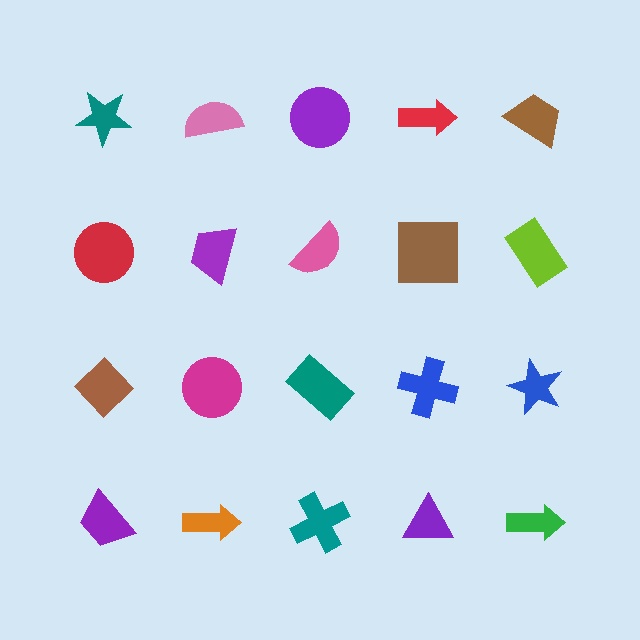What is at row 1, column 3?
A purple circle.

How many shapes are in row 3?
5 shapes.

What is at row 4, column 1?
A purple trapezoid.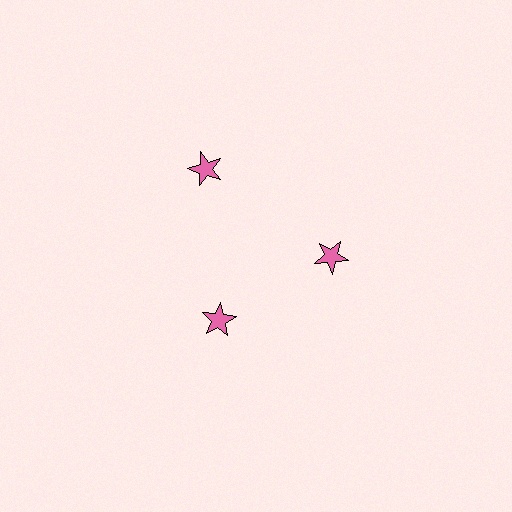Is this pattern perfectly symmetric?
No. The 3 pink stars are arranged in a ring, but one element near the 11 o'clock position is pushed outward from the center, breaking the 3-fold rotational symmetry.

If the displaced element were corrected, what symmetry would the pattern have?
It would have 3-fold rotational symmetry — the pattern would map onto itself every 120 degrees.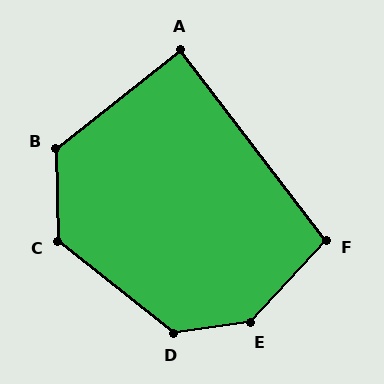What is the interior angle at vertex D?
Approximately 133 degrees (obtuse).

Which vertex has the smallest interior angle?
A, at approximately 89 degrees.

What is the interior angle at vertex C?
Approximately 130 degrees (obtuse).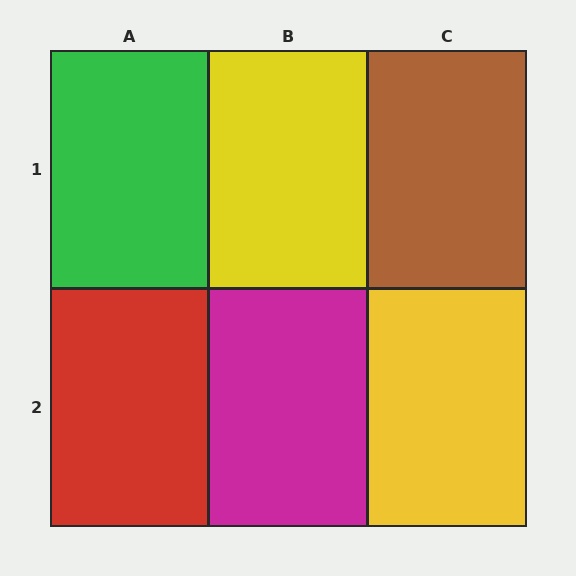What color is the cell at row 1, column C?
Brown.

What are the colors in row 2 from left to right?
Red, magenta, yellow.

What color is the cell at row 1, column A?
Green.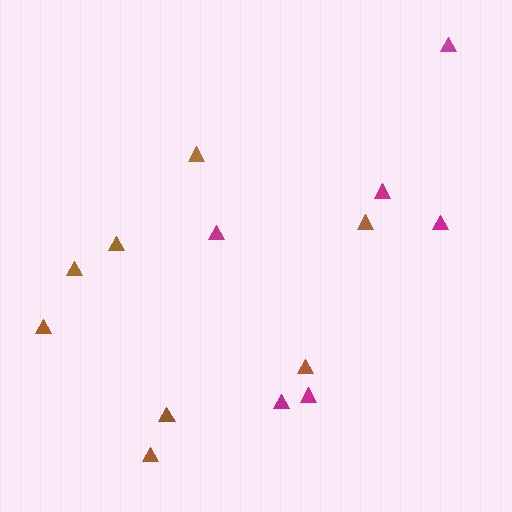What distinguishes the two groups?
There are 2 groups: one group of brown triangles (8) and one group of magenta triangles (6).